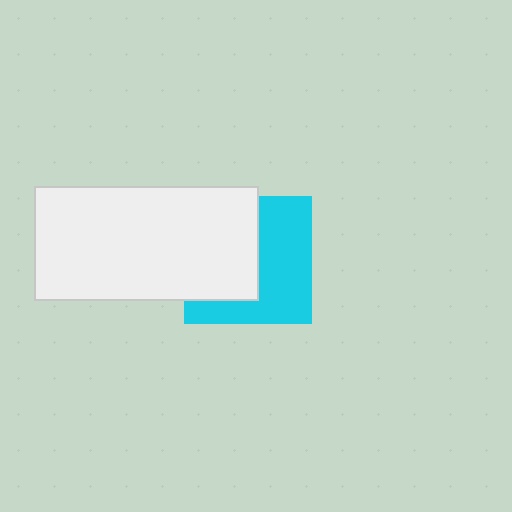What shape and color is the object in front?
The object in front is a white rectangle.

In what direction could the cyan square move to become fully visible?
The cyan square could move right. That would shift it out from behind the white rectangle entirely.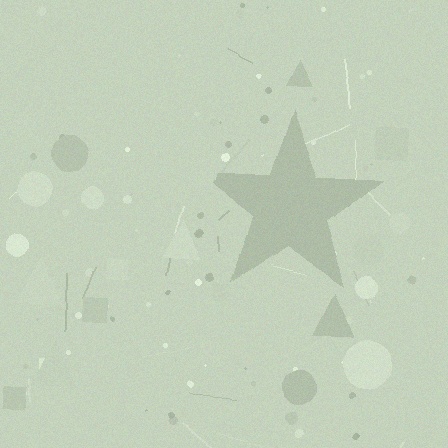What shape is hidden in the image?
A star is hidden in the image.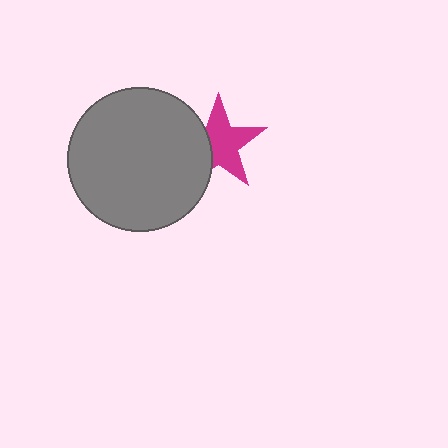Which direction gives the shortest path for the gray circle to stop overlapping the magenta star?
Moving left gives the shortest separation.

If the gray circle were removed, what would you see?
You would see the complete magenta star.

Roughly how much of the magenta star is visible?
Most of it is visible (roughly 66%).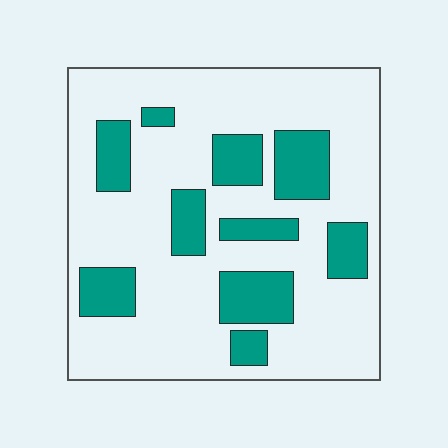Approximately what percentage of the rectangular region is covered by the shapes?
Approximately 25%.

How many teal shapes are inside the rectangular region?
10.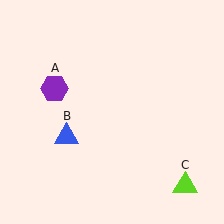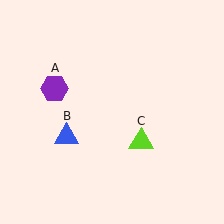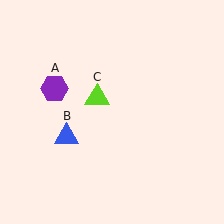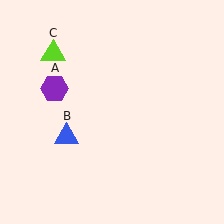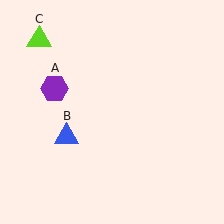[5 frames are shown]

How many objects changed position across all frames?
1 object changed position: lime triangle (object C).